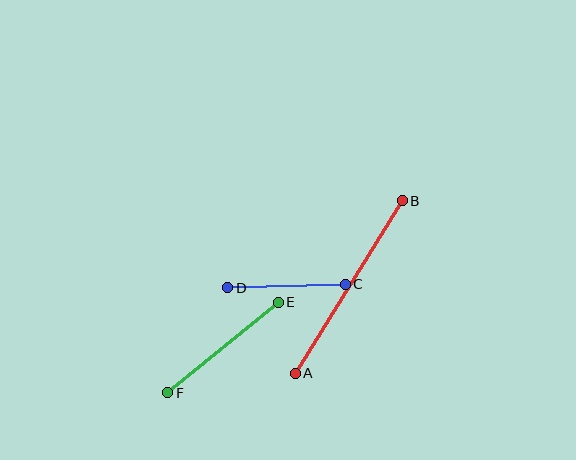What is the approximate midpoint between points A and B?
The midpoint is at approximately (349, 287) pixels.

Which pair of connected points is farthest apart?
Points A and B are farthest apart.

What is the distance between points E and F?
The distance is approximately 143 pixels.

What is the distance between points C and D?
The distance is approximately 117 pixels.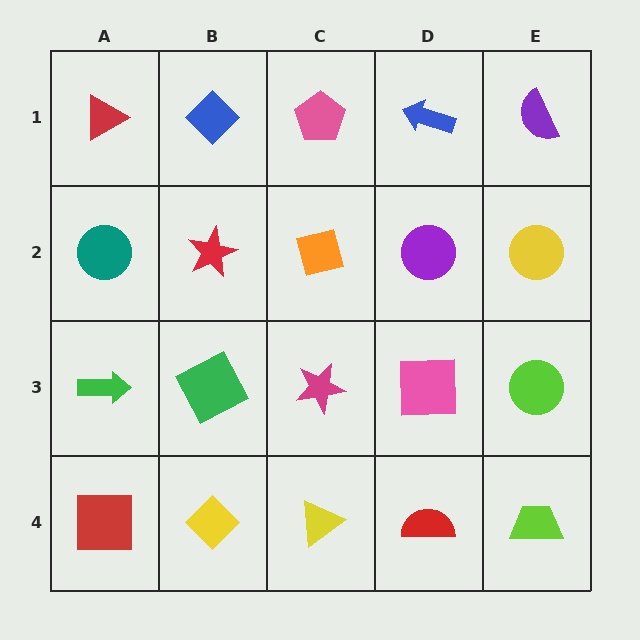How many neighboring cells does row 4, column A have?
2.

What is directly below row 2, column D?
A pink square.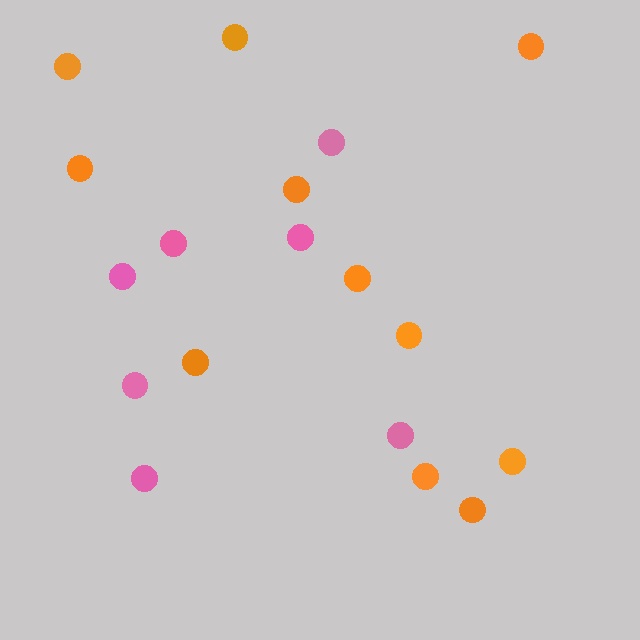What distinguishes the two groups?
There are 2 groups: one group of pink circles (7) and one group of orange circles (11).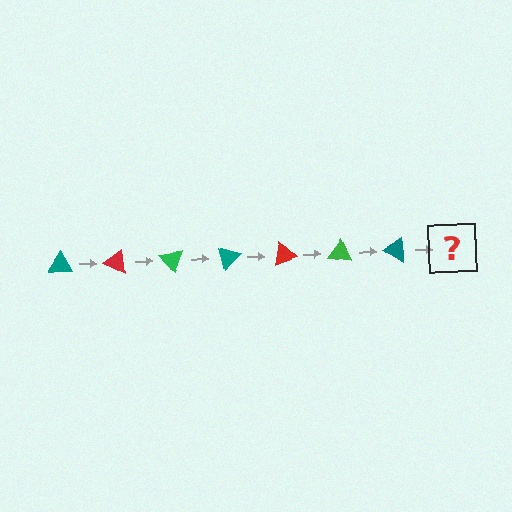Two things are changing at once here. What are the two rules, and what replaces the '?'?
The two rules are that it rotates 25 degrees each step and the color cycles through teal, red, and green. The '?' should be a red triangle, rotated 175 degrees from the start.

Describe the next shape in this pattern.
It should be a red triangle, rotated 175 degrees from the start.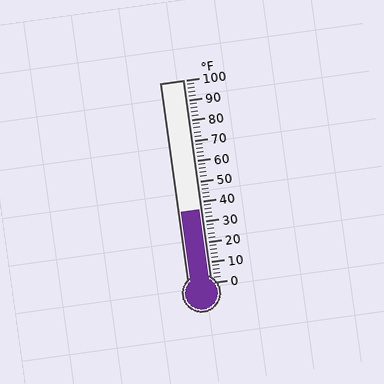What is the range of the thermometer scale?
The thermometer scale ranges from 0°F to 100°F.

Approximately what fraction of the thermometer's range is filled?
The thermometer is filled to approximately 35% of its range.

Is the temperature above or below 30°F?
The temperature is above 30°F.